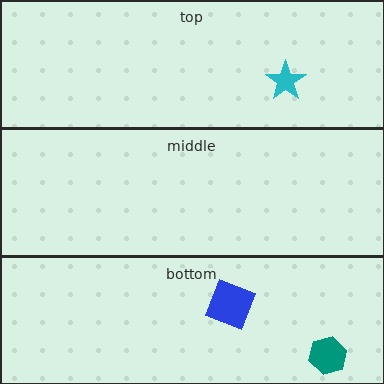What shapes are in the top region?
The cyan star.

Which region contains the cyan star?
The top region.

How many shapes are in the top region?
1.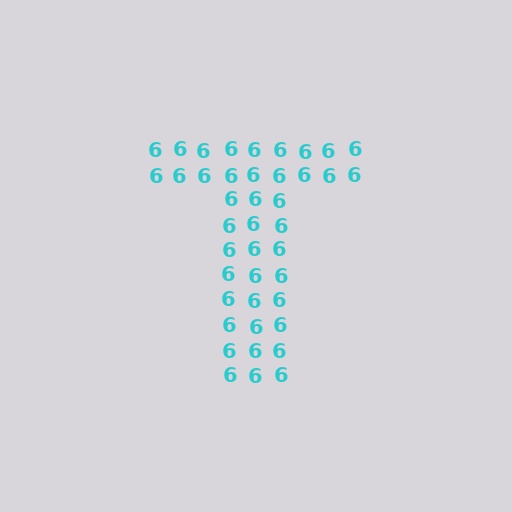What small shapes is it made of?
It is made of small digit 6's.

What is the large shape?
The large shape is the letter T.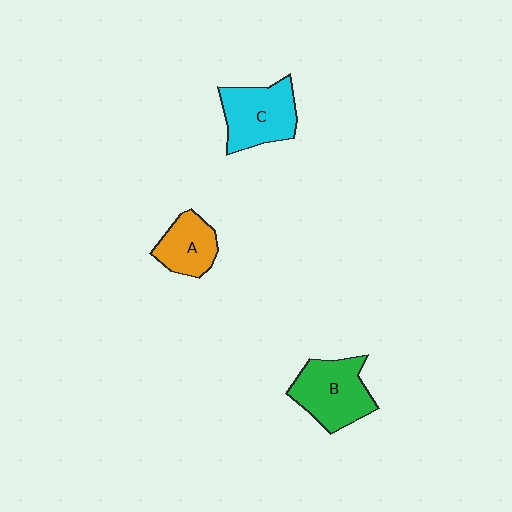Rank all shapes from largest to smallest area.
From largest to smallest: B (green), C (cyan), A (orange).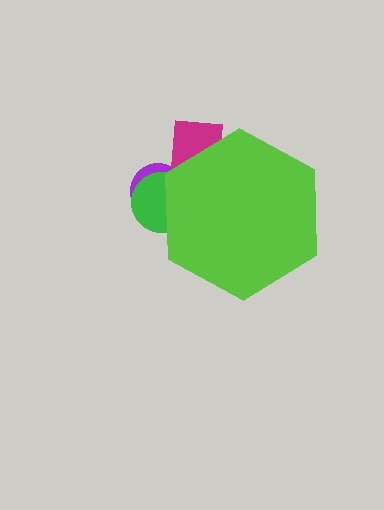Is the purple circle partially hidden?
Yes, the purple circle is partially hidden behind the lime hexagon.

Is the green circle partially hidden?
Yes, the green circle is partially hidden behind the lime hexagon.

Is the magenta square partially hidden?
Yes, the magenta square is partially hidden behind the lime hexagon.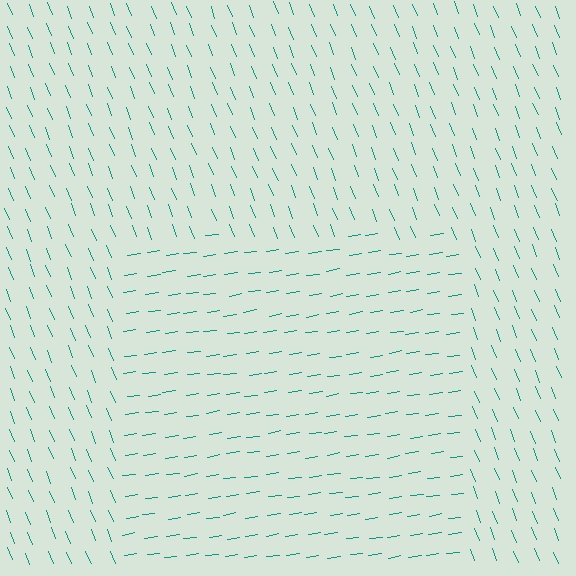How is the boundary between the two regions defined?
The boundary is defined purely by a change in line orientation (approximately 77 degrees difference). All lines are the same color and thickness.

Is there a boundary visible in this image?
Yes, there is a texture boundary formed by a change in line orientation.